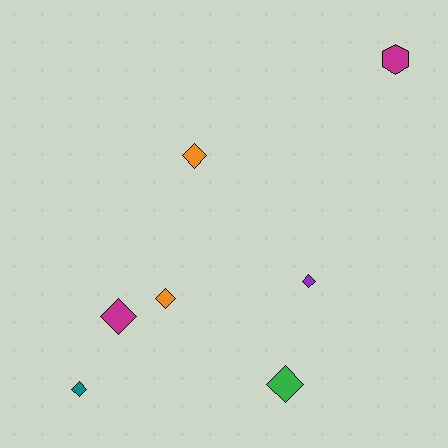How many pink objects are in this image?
There are no pink objects.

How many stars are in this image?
There are no stars.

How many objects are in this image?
There are 7 objects.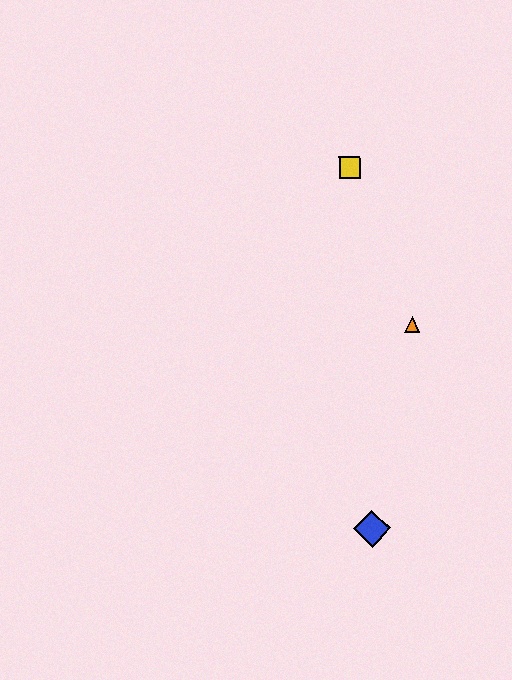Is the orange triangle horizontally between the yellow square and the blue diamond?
No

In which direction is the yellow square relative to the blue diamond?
The yellow square is above the blue diamond.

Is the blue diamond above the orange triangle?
No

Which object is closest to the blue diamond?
The orange triangle is closest to the blue diamond.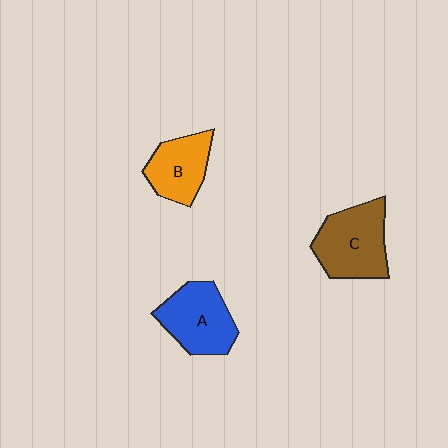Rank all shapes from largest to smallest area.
From largest to smallest: C (brown), A (blue), B (orange).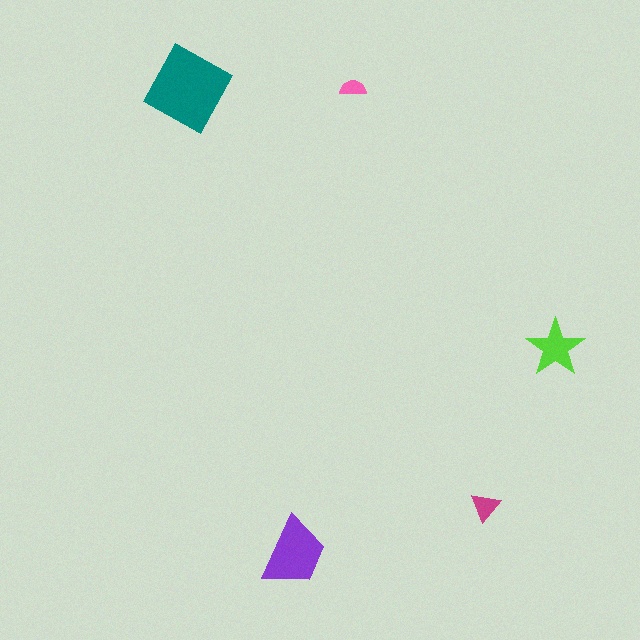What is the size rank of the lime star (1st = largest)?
3rd.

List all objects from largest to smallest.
The teal square, the purple trapezoid, the lime star, the magenta triangle, the pink semicircle.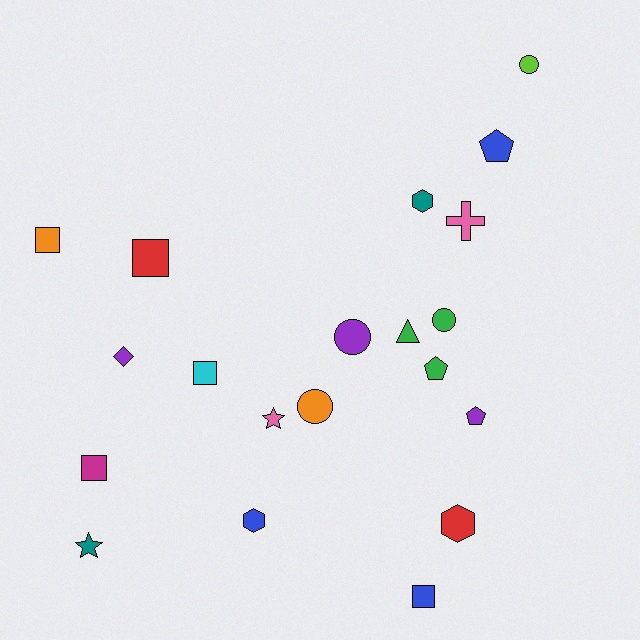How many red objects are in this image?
There are 2 red objects.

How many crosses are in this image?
There is 1 cross.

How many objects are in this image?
There are 20 objects.